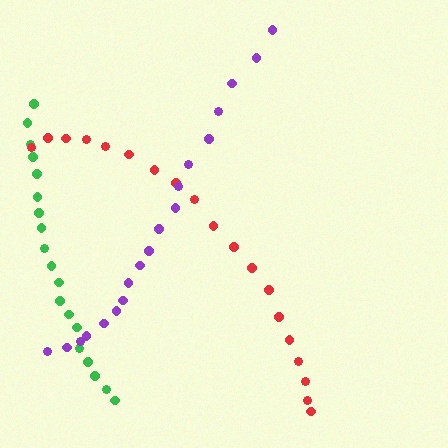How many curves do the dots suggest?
There are 3 distinct paths.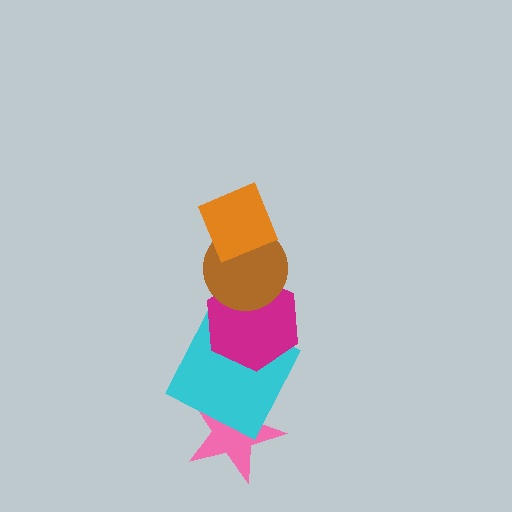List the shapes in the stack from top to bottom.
From top to bottom: the orange diamond, the brown circle, the magenta hexagon, the cyan square, the pink star.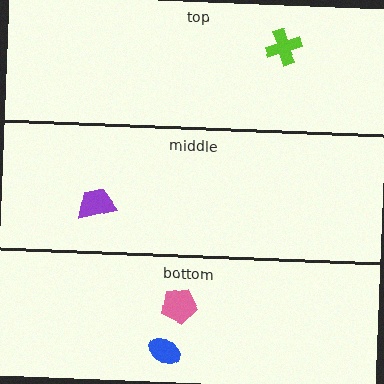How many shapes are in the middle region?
1.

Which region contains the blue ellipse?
The bottom region.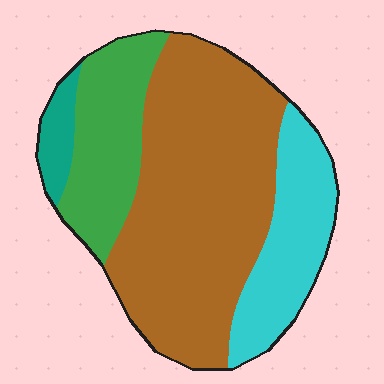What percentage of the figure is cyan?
Cyan covers 20% of the figure.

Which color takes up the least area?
Teal, at roughly 5%.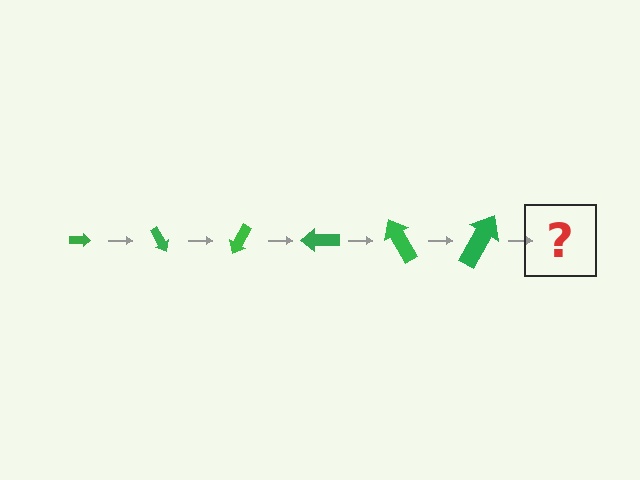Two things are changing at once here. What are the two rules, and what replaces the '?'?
The two rules are that the arrow grows larger each step and it rotates 60 degrees each step. The '?' should be an arrow, larger than the previous one and rotated 360 degrees from the start.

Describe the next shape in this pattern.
It should be an arrow, larger than the previous one and rotated 360 degrees from the start.